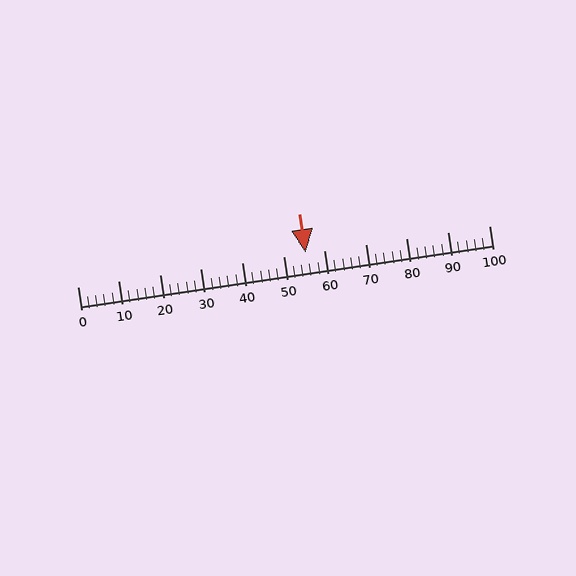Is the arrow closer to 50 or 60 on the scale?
The arrow is closer to 60.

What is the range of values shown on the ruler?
The ruler shows values from 0 to 100.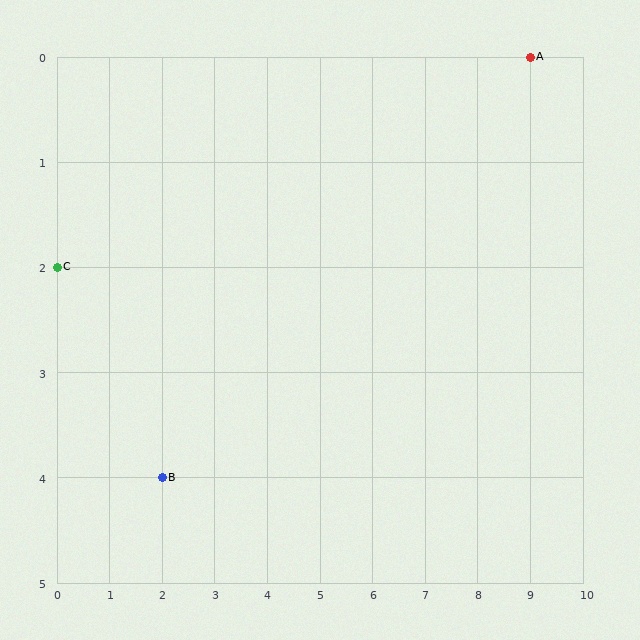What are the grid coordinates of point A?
Point A is at grid coordinates (9, 0).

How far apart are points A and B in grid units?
Points A and B are 7 columns and 4 rows apart (about 8.1 grid units diagonally).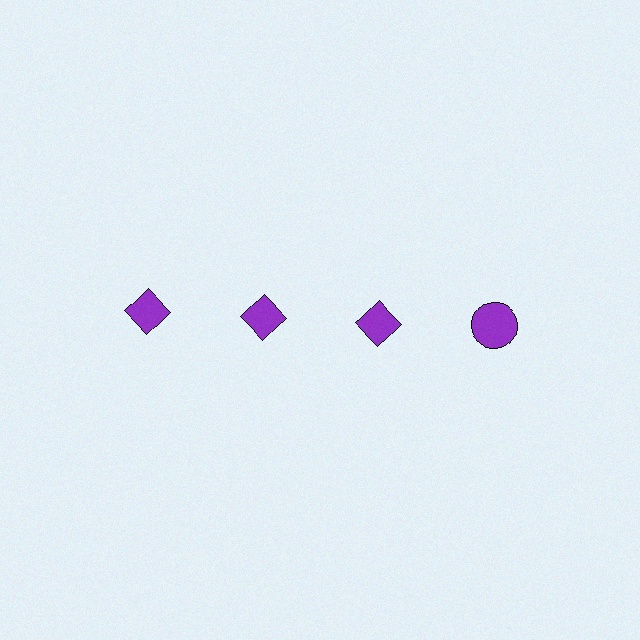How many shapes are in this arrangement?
There are 4 shapes arranged in a grid pattern.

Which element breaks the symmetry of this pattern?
The purple circle in the top row, second from right column breaks the symmetry. All other shapes are purple diamonds.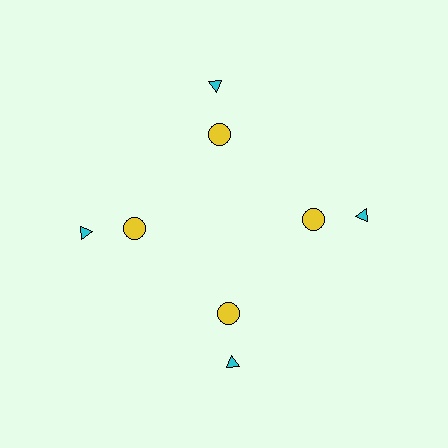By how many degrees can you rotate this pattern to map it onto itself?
The pattern maps onto itself every 90 degrees of rotation.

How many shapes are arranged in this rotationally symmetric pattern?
There are 8 shapes, arranged in 4 groups of 2.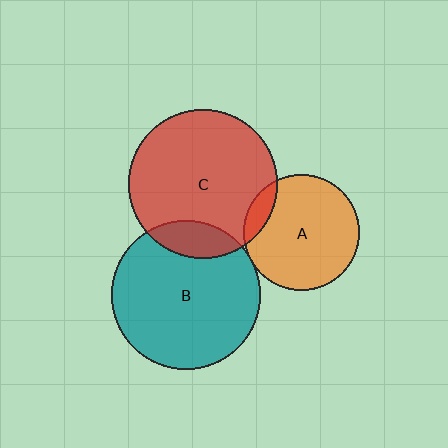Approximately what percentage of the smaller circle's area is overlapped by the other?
Approximately 15%.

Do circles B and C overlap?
Yes.